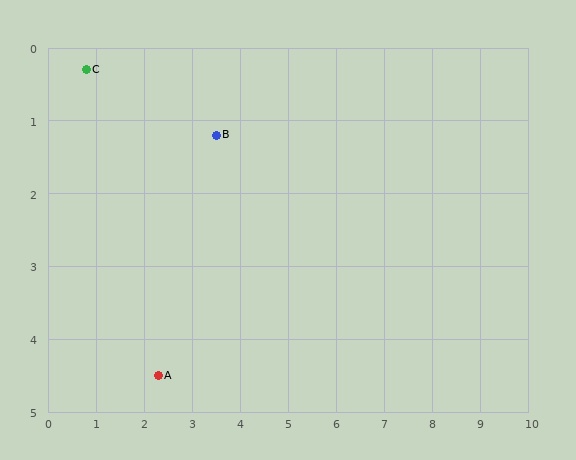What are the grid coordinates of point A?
Point A is at approximately (2.3, 4.5).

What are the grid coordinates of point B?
Point B is at approximately (3.5, 1.2).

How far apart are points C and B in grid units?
Points C and B are about 2.8 grid units apart.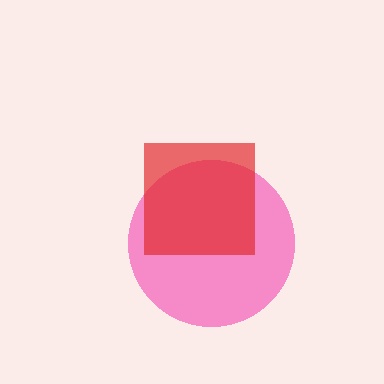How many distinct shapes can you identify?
There are 2 distinct shapes: a pink circle, a red square.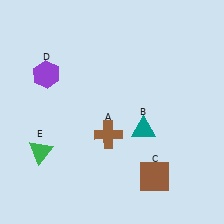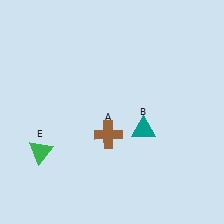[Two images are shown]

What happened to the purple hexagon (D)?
The purple hexagon (D) was removed in Image 2. It was in the top-left area of Image 1.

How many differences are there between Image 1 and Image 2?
There are 2 differences between the two images.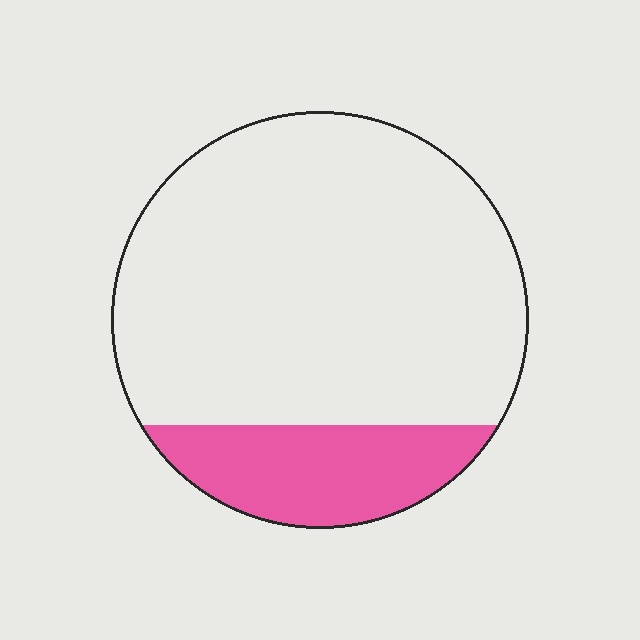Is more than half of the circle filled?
No.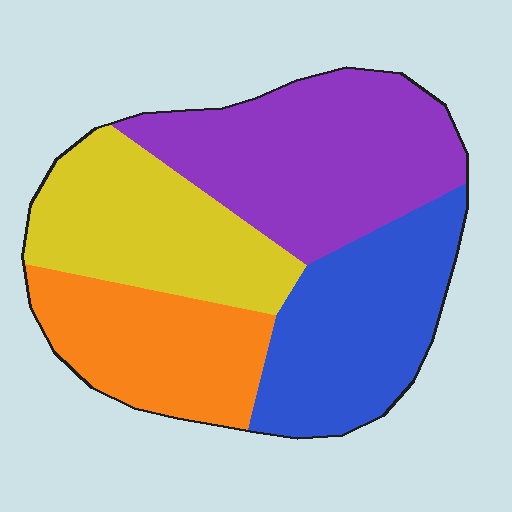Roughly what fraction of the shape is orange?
Orange covers 20% of the shape.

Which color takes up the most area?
Purple, at roughly 30%.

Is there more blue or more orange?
Blue.